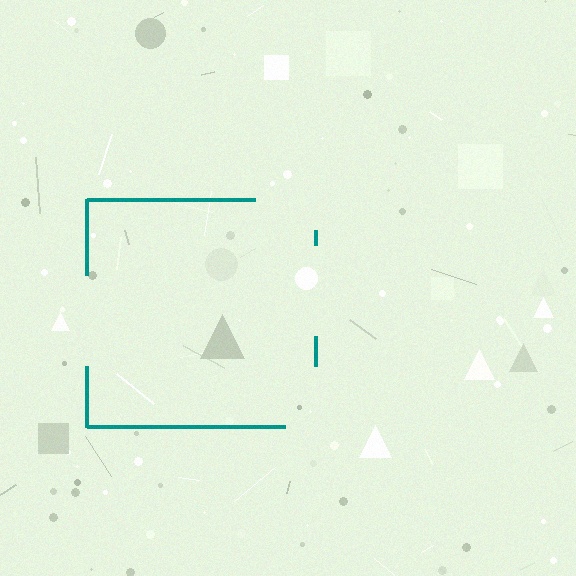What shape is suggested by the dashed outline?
The dashed outline suggests a square.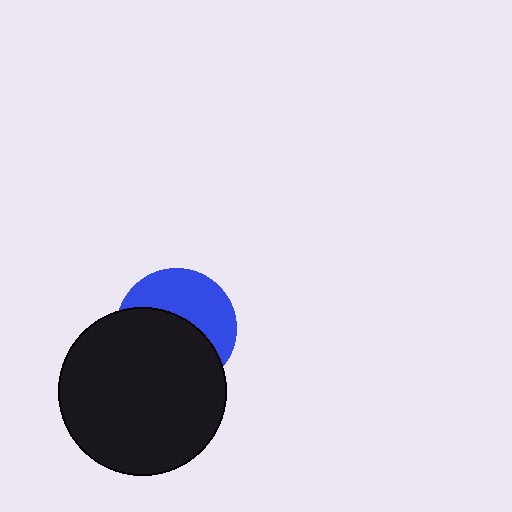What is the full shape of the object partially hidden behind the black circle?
The partially hidden object is a blue circle.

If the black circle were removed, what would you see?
You would see the complete blue circle.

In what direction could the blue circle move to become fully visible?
The blue circle could move up. That would shift it out from behind the black circle entirely.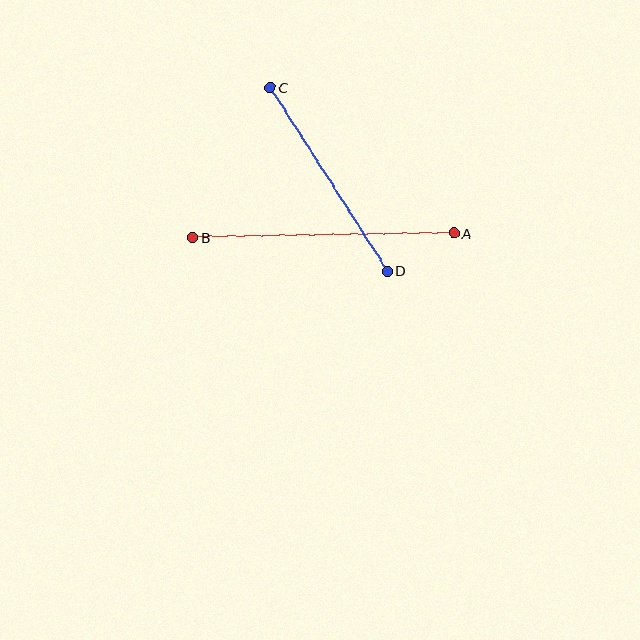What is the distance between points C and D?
The distance is approximately 217 pixels.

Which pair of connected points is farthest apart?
Points A and B are farthest apart.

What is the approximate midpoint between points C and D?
The midpoint is at approximately (329, 179) pixels.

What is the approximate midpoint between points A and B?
The midpoint is at approximately (323, 235) pixels.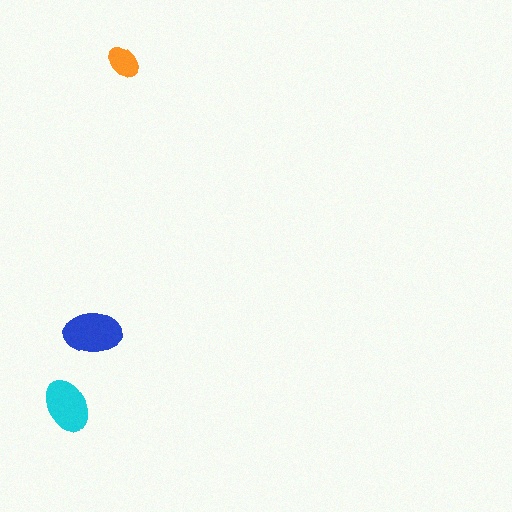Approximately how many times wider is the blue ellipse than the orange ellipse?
About 1.5 times wider.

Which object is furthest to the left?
The cyan ellipse is leftmost.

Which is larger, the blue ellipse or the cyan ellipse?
The blue one.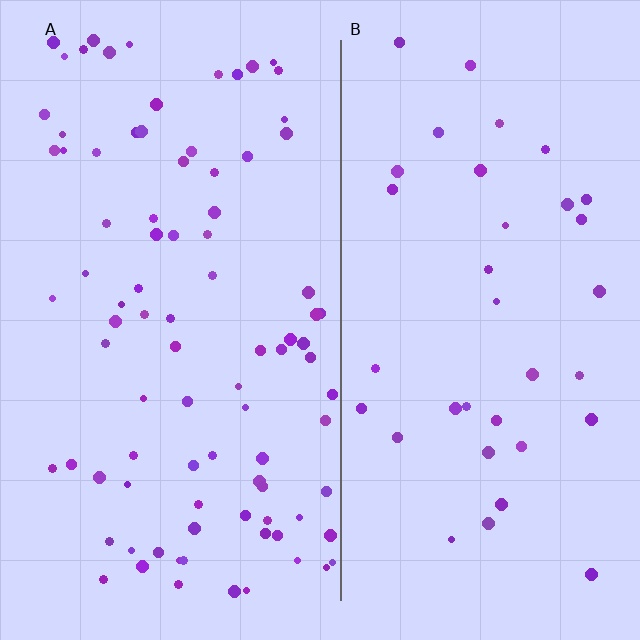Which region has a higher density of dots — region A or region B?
A (the left).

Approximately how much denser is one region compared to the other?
Approximately 2.5× — region A over region B.